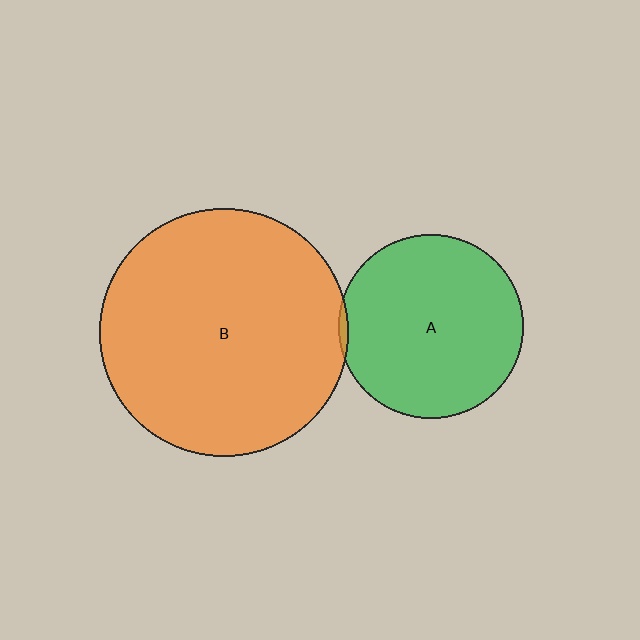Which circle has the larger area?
Circle B (orange).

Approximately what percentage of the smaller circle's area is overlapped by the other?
Approximately 5%.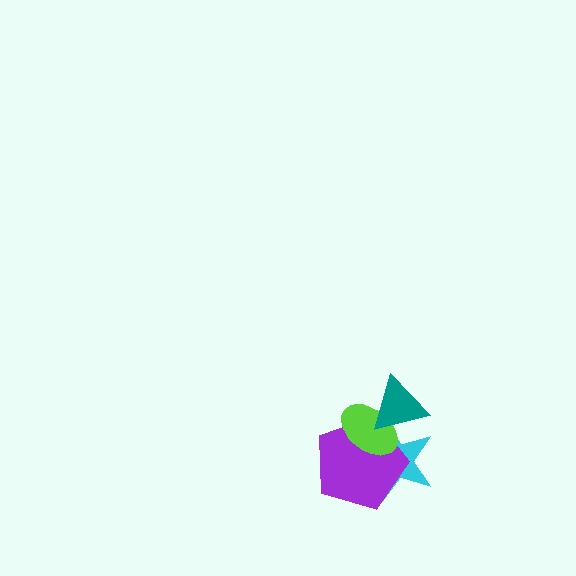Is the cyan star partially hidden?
Yes, it is partially covered by another shape.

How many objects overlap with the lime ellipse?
3 objects overlap with the lime ellipse.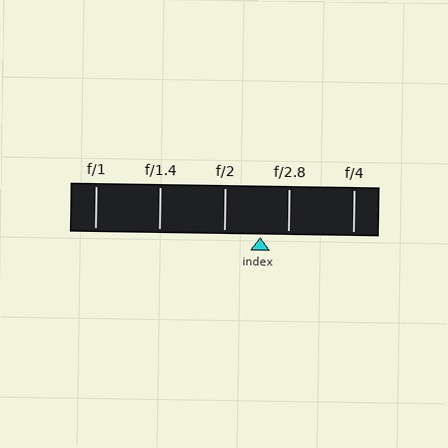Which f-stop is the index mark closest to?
The index mark is closest to f/2.8.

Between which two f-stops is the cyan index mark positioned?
The index mark is between f/2 and f/2.8.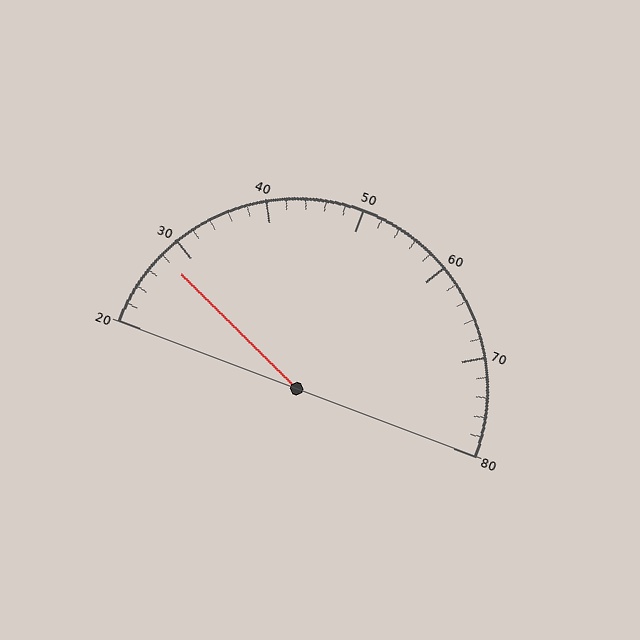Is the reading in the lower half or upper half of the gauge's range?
The reading is in the lower half of the range (20 to 80).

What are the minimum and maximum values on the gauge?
The gauge ranges from 20 to 80.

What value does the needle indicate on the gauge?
The needle indicates approximately 28.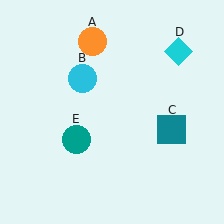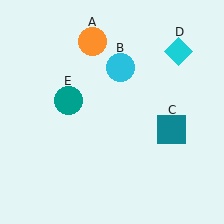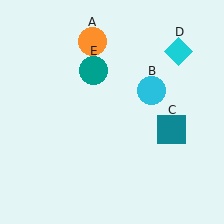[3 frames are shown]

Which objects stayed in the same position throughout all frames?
Orange circle (object A) and teal square (object C) and cyan diamond (object D) remained stationary.